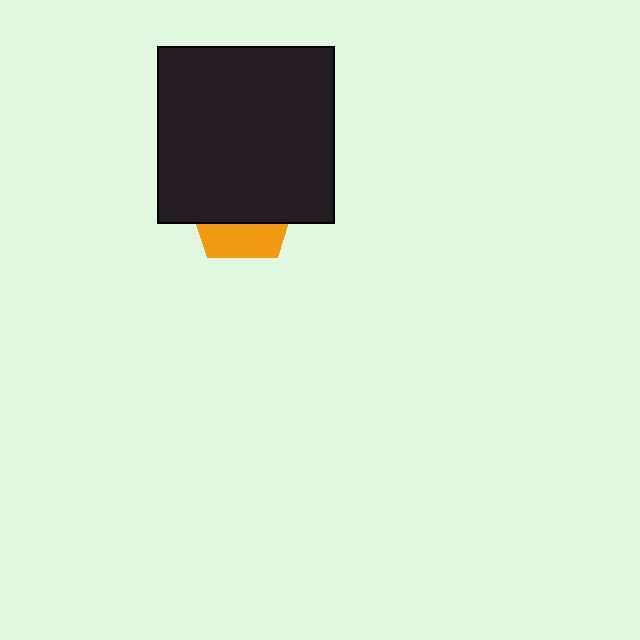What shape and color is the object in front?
The object in front is a black square.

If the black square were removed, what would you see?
You would see the complete orange pentagon.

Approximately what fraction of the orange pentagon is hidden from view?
Roughly 67% of the orange pentagon is hidden behind the black square.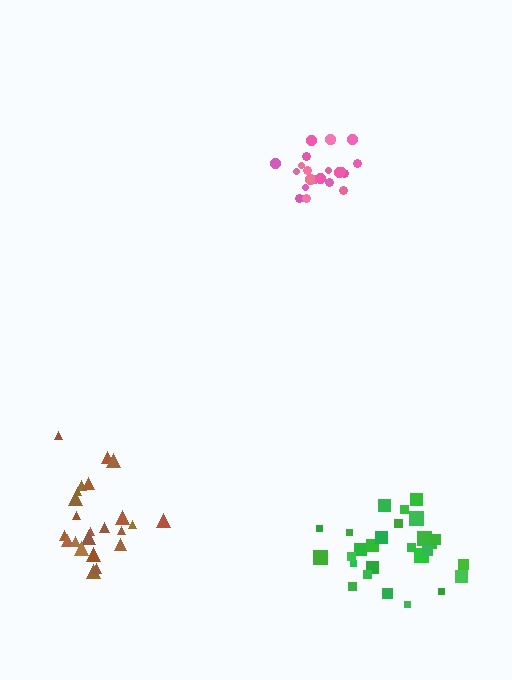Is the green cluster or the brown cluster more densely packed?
Green.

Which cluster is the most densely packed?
Pink.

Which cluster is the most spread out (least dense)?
Brown.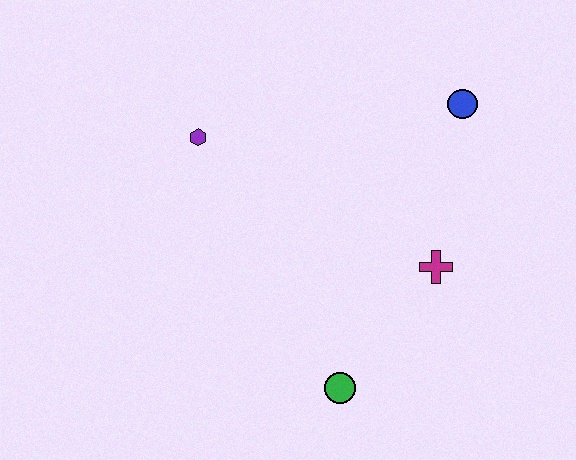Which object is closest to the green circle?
The magenta cross is closest to the green circle.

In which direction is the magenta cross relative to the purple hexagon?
The magenta cross is to the right of the purple hexagon.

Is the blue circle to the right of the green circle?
Yes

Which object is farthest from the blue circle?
The green circle is farthest from the blue circle.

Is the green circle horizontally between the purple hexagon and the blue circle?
Yes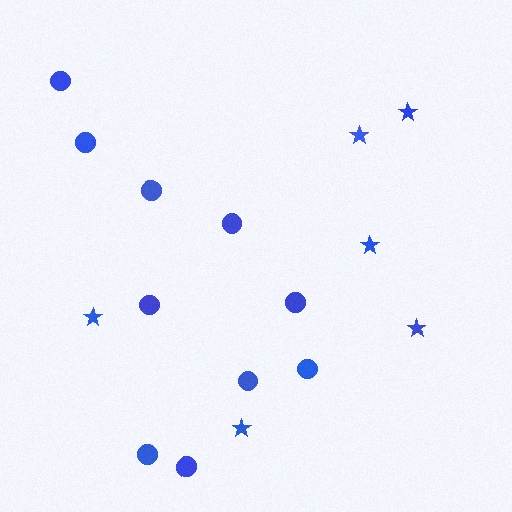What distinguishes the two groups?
There are 2 groups: one group of stars (6) and one group of circles (10).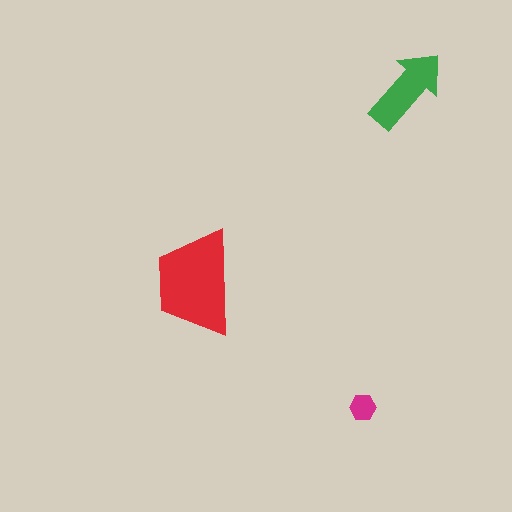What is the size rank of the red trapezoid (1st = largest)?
1st.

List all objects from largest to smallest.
The red trapezoid, the green arrow, the magenta hexagon.